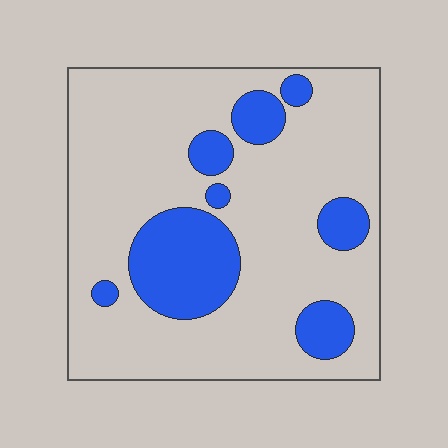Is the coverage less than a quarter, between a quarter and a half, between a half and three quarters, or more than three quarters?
Less than a quarter.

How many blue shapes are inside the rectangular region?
8.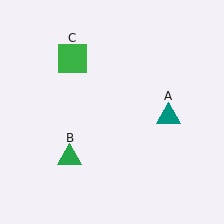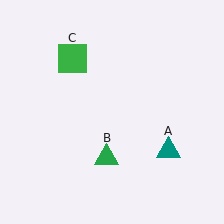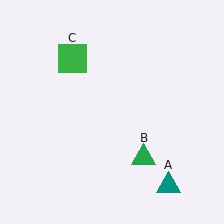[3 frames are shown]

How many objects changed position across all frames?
2 objects changed position: teal triangle (object A), green triangle (object B).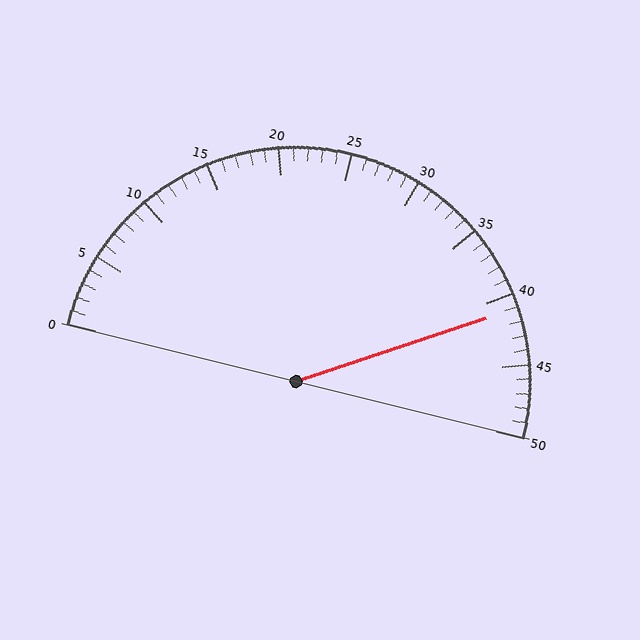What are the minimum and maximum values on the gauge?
The gauge ranges from 0 to 50.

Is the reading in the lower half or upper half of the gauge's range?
The reading is in the upper half of the range (0 to 50).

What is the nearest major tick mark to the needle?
The nearest major tick mark is 40.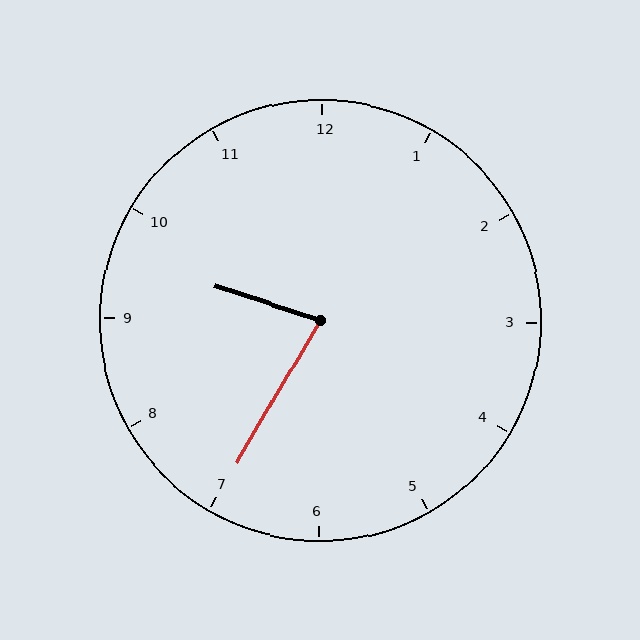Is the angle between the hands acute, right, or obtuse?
It is acute.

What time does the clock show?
9:35.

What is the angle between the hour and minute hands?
Approximately 78 degrees.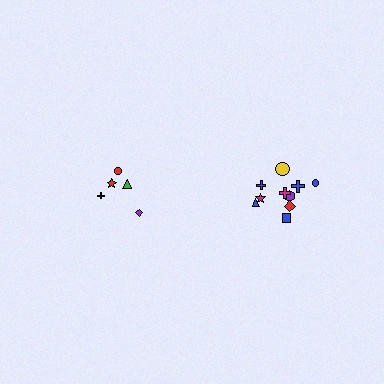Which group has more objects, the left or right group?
The right group.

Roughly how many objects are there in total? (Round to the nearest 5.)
Roughly 15 objects in total.